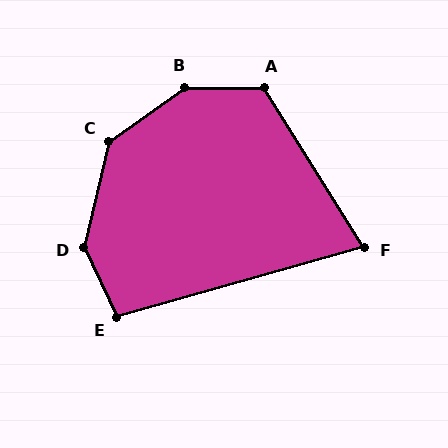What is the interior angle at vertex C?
Approximately 138 degrees (obtuse).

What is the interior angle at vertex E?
Approximately 99 degrees (obtuse).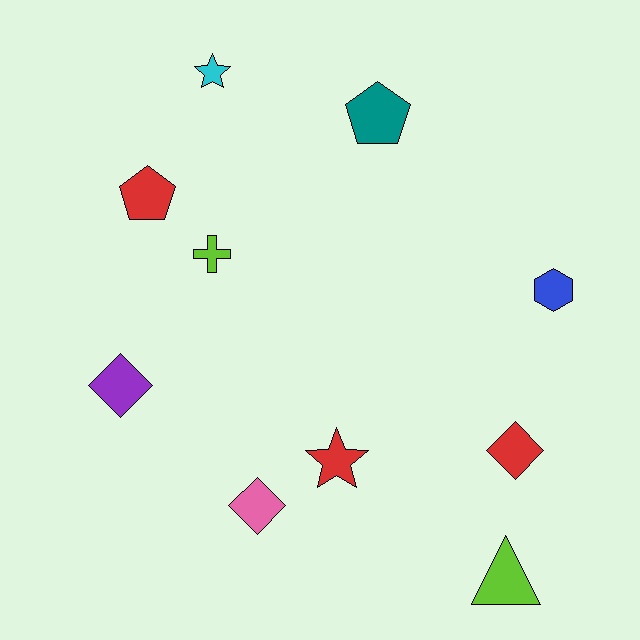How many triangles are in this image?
There is 1 triangle.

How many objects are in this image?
There are 10 objects.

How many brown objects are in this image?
There are no brown objects.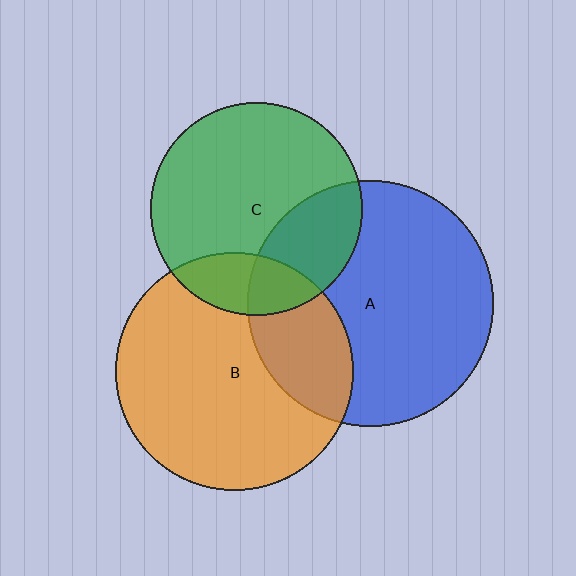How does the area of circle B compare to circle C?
Approximately 1.2 times.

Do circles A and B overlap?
Yes.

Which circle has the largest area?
Circle A (blue).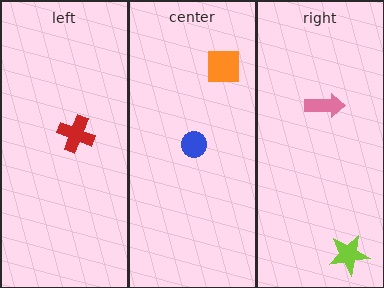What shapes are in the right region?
The lime star, the pink arrow.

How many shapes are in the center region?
2.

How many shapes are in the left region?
1.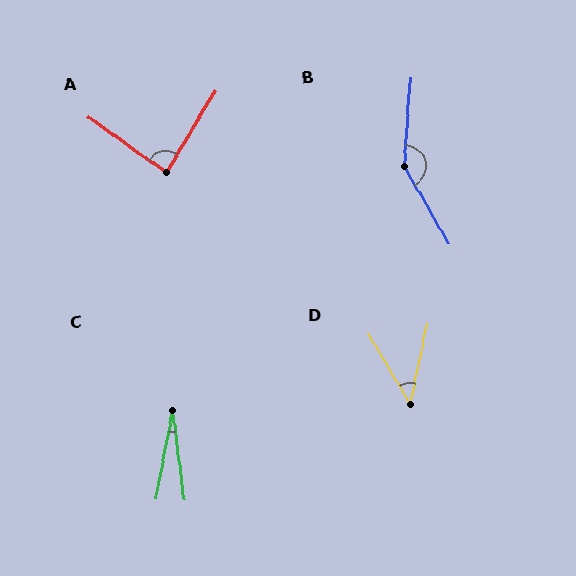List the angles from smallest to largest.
C (18°), D (43°), A (86°), B (146°).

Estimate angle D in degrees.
Approximately 43 degrees.